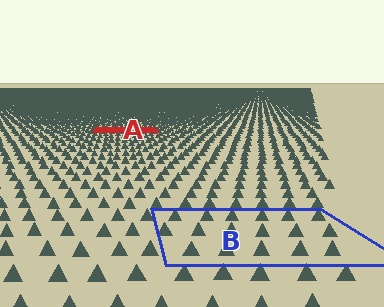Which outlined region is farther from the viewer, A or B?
Region A is farther from the viewer — the texture elements inside it appear smaller and more densely packed.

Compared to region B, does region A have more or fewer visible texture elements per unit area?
Region A has more texture elements per unit area — they are packed more densely because it is farther away.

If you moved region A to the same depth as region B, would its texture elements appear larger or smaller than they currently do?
They would appear larger. At a closer depth, the same texture elements are projected at a bigger on-screen size.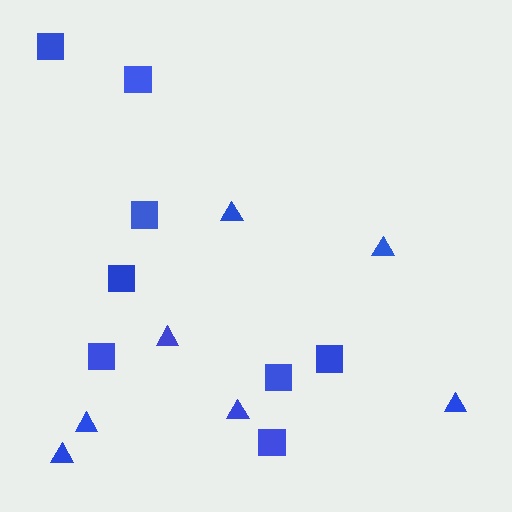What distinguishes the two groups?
There are 2 groups: one group of squares (8) and one group of triangles (7).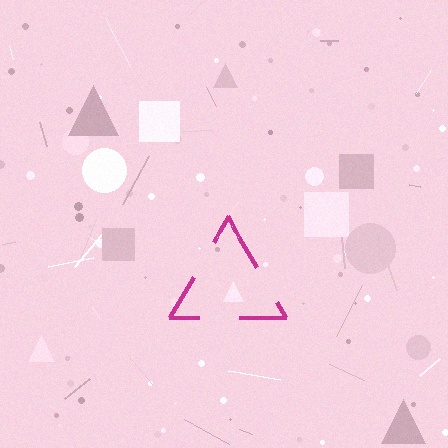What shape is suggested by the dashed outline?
The dashed outline suggests a triangle.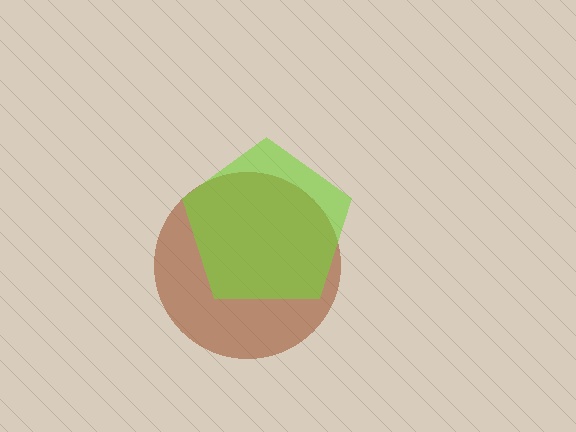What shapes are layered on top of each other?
The layered shapes are: a brown circle, a lime pentagon.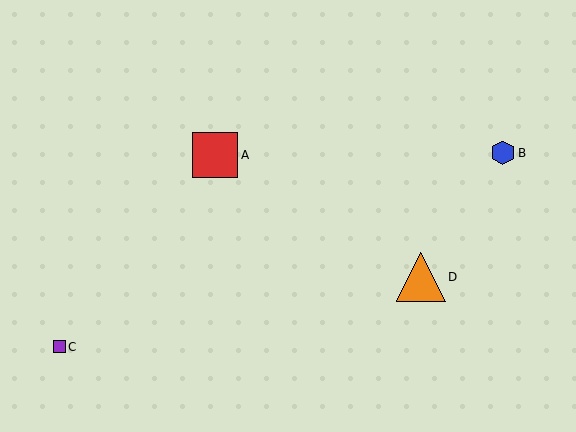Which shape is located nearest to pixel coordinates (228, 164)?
The red square (labeled A) at (215, 155) is nearest to that location.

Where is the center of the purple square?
The center of the purple square is at (59, 347).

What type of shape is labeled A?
Shape A is a red square.